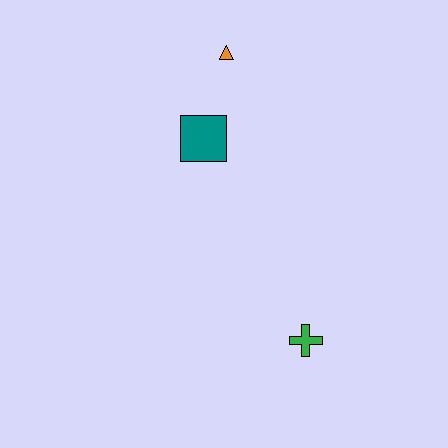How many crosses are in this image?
There is 1 cross.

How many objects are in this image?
There are 3 objects.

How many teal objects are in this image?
There is 1 teal object.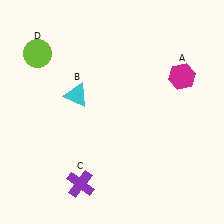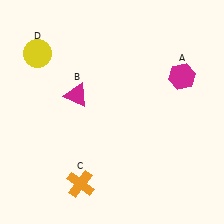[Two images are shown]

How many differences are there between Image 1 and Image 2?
There are 3 differences between the two images.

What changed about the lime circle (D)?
In Image 1, D is lime. In Image 2, it changed to yellow.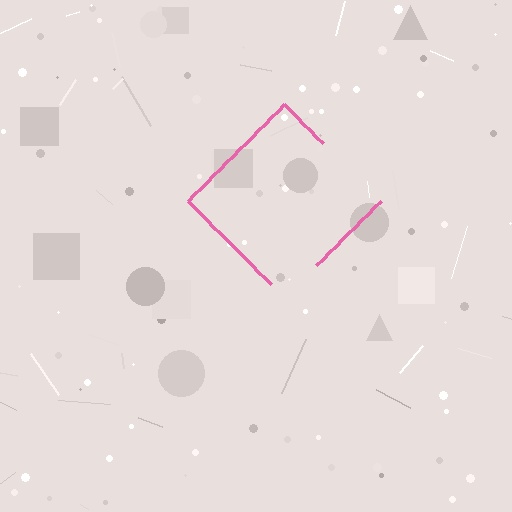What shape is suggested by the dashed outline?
The dashed outline suggests a diamond.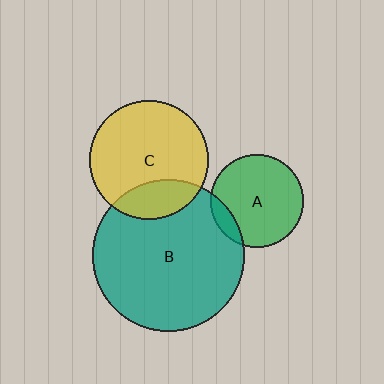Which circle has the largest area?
Circle B (teal).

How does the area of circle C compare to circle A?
Approximately 1.6 times.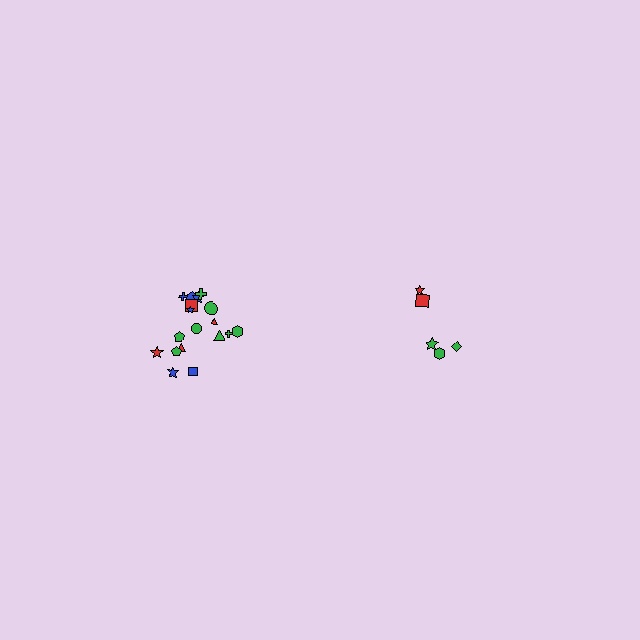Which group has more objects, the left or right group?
The left group.